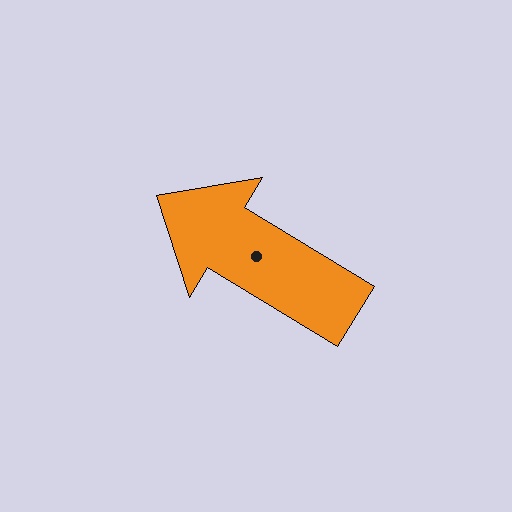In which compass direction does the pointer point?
Northwest.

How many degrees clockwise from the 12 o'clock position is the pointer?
Approximately 301 degrees.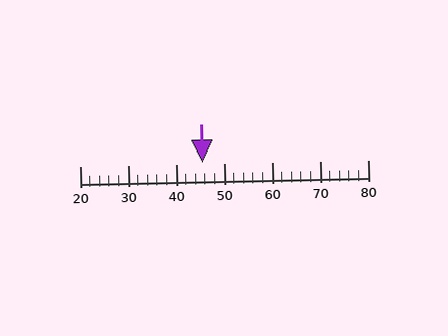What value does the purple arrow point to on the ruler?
The purple arrow points to approximately 46.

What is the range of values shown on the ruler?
The ruler shows values from 20 to 80.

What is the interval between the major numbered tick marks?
The major tick marks are spaced 10 units apart.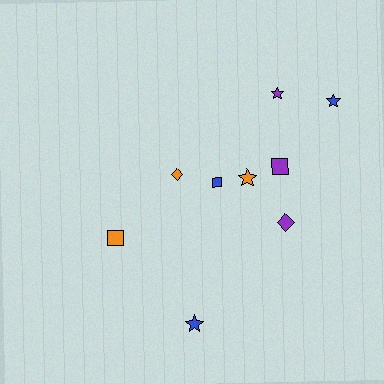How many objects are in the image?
There are 9 objects.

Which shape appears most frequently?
Star, with 4 objects.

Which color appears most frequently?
Orange, with 3 objects.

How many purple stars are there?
There is 1 purple star.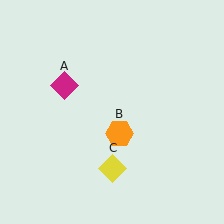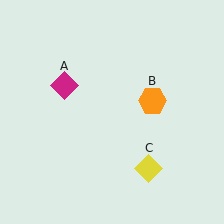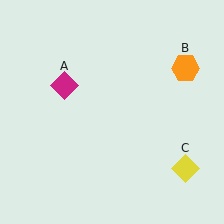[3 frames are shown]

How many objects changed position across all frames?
2 objects changed position: orange hexagon (object B), yellow diamond (object C).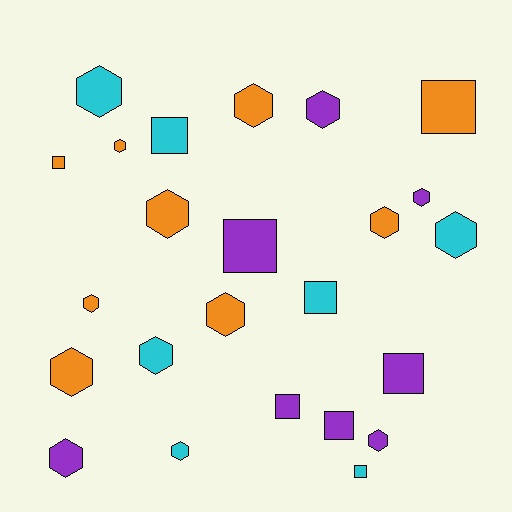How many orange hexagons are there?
There are 7 orange hexagons.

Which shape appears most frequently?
Hexagon, with 15 objects.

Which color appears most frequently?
Orange, with 9 objects.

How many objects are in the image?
There are 24 objects.